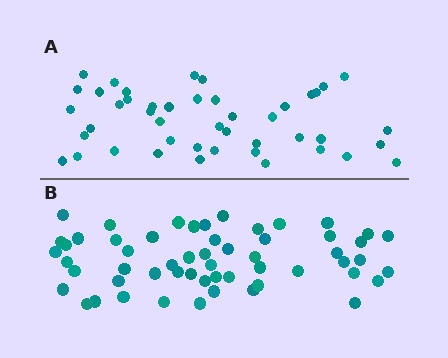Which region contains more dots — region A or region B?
Region B (the bottom region) has more dots.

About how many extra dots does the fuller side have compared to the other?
Region B has roughly 12 or so more dots than region A.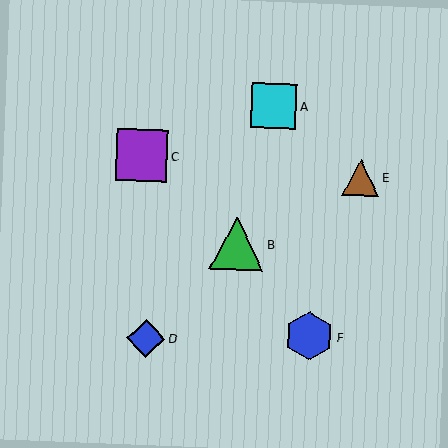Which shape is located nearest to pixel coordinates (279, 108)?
The cyan square (labeled A) at (274, 106) is nearest to that location.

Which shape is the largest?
The green triangle (labeled B) is the largest.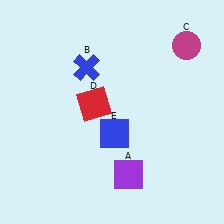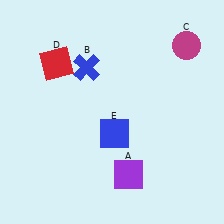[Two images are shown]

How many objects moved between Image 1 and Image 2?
1 object moved between the two images.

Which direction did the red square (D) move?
The red square (D) moved up.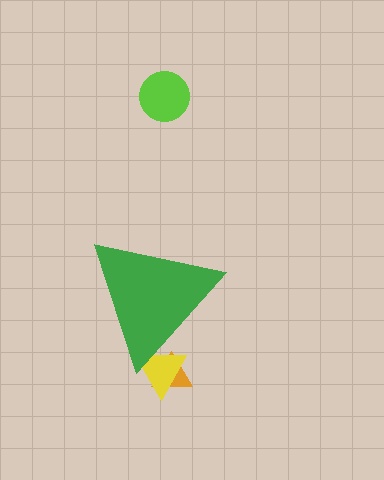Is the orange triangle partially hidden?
Yes, the orange triangle is partially hidden behind the green triangle.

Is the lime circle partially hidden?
No, the lime circle is fully visible.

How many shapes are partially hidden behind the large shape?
2 shapes are partially hidden.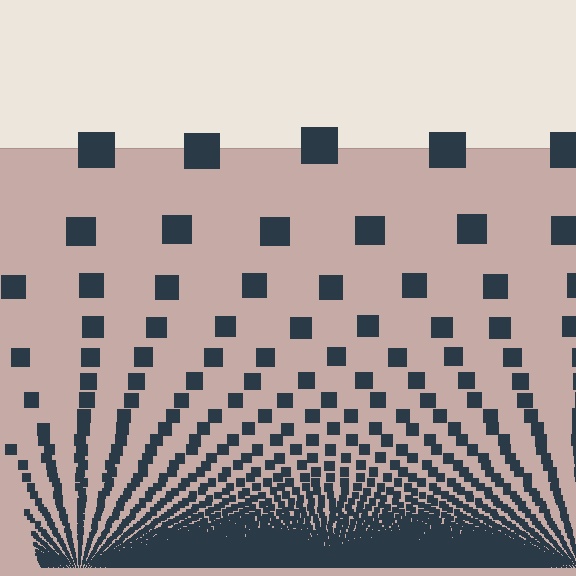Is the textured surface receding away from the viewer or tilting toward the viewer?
The surface appears to tilt toward the viewer. Texture elements get larger and sparser toward the top.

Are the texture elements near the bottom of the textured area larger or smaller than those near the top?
Smaller. The gradient is inverted — elements near the bottom are smaller and denser.